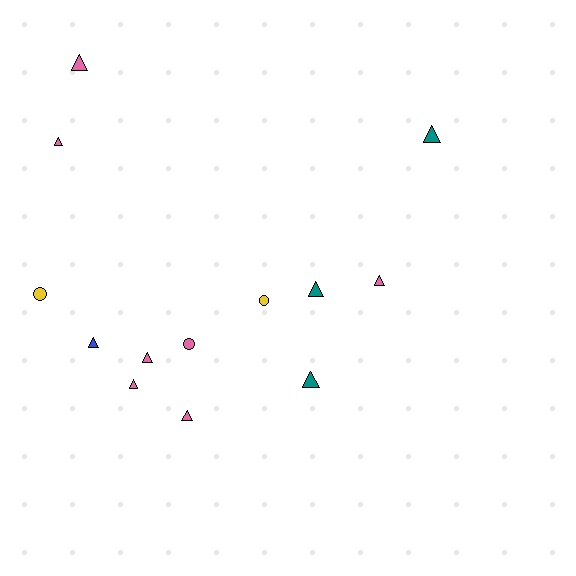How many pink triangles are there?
There are 6 pink triangles.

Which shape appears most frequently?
Triangle, with 10 objects.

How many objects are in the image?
There are 13 objects.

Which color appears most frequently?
Pink, with 7 objects.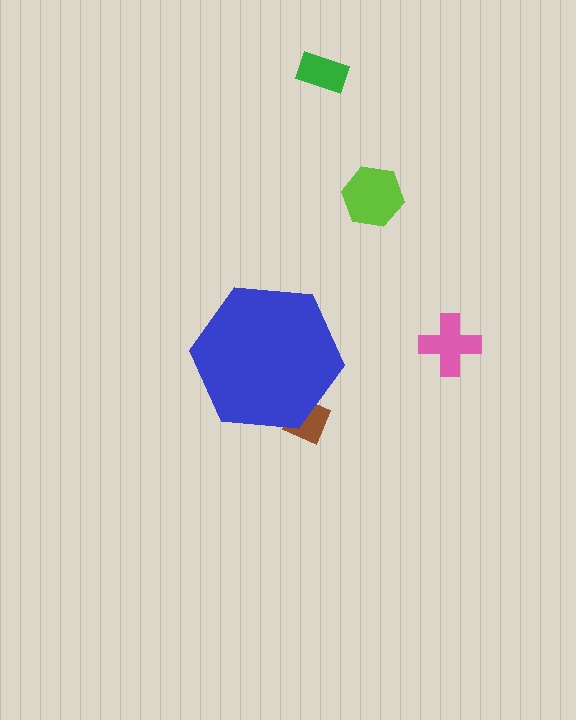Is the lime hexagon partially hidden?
No, the lime hexagon is fully visible.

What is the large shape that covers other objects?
A blue hexagon.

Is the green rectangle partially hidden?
No, the green rectangle is fully visible.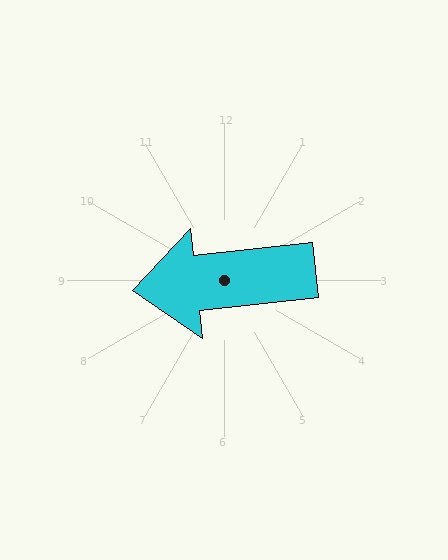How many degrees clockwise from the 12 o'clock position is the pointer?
Approximately 263 degrees.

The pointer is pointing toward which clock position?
Roughly 9 o'clock.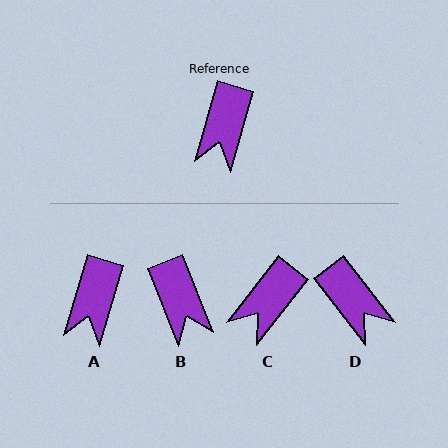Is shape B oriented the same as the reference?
No, it is off by about 37 degrees.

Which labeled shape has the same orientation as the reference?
A.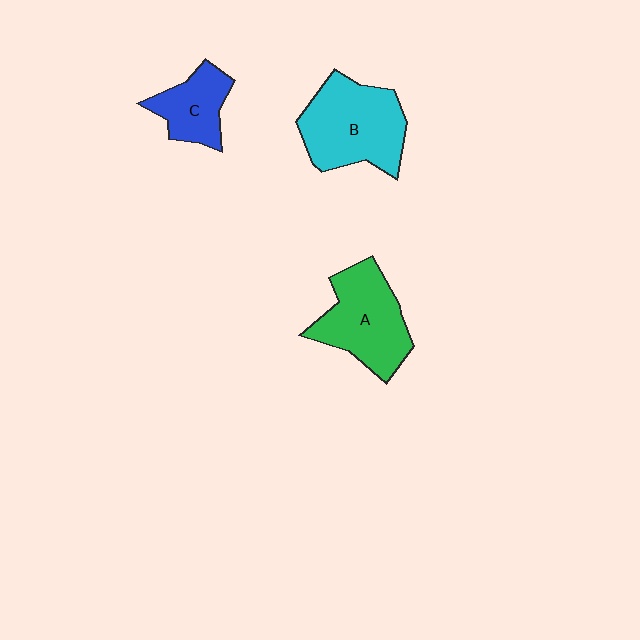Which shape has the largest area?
Shape B (cyan).